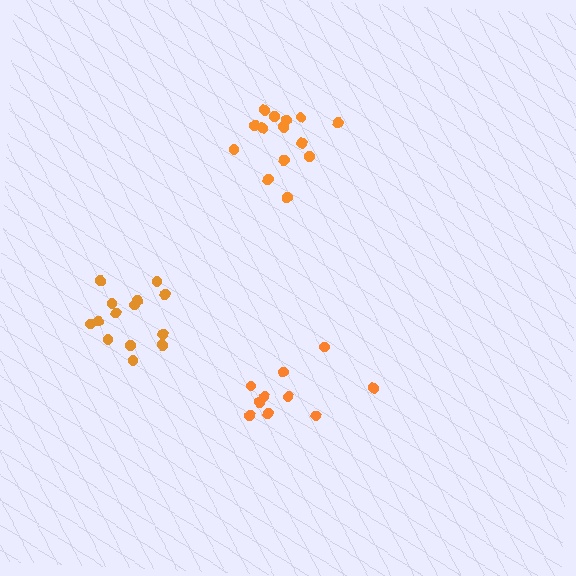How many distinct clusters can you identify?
There are 3 distinct clusters.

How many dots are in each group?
Group 1: 14 dots, Group 2: 10 dots, Group 3: 14 dots (38 total).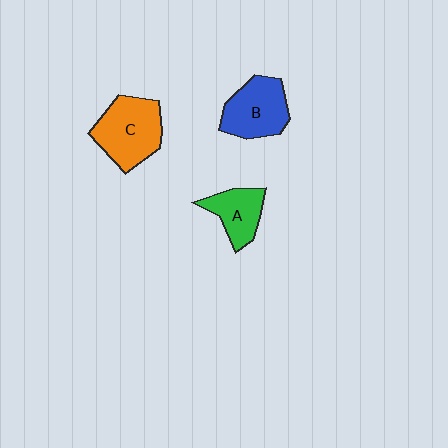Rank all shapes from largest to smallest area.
From largest to smallest: C (orange), B (blue), A (green).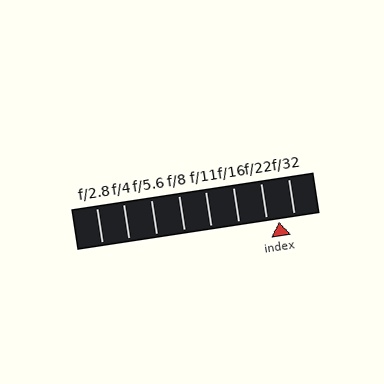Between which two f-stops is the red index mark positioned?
The index mark is between f/22 and f/32.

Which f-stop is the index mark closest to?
The index mark is closest to f/22.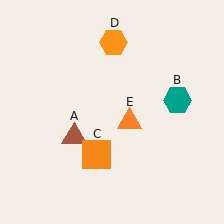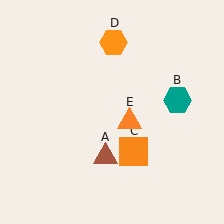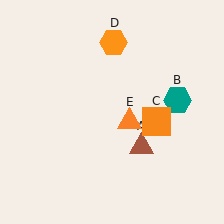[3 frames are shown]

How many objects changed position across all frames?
2 objects changed position: brown triangle (object A), orange square (object C).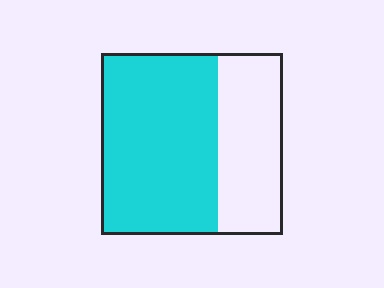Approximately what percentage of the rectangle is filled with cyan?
Approximately 65%.